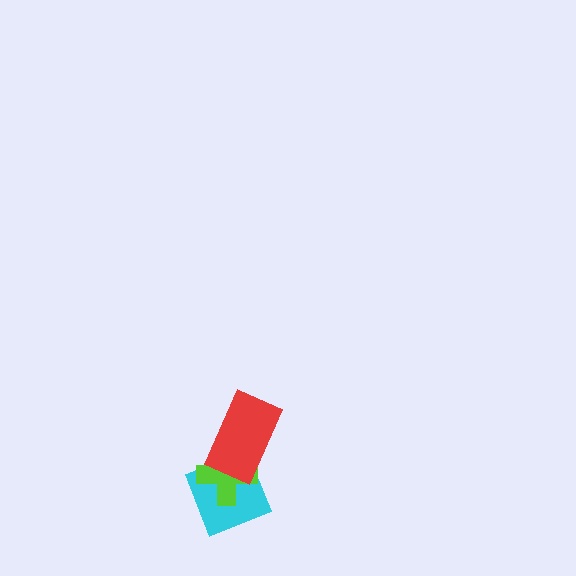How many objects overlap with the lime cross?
2 objects overlap with the lime cross.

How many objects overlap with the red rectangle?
2 objects overlap with the red rectangle.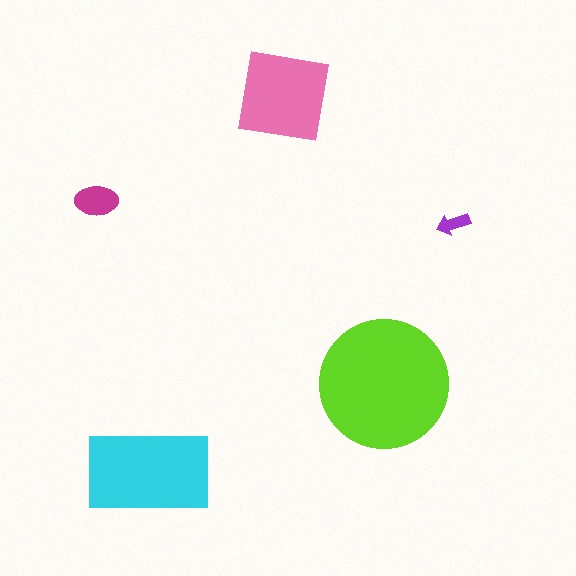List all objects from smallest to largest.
The purple arrow, the magenta ellipse, the pink square, the cyan rectangle, the lime circle.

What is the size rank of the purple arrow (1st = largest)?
5th.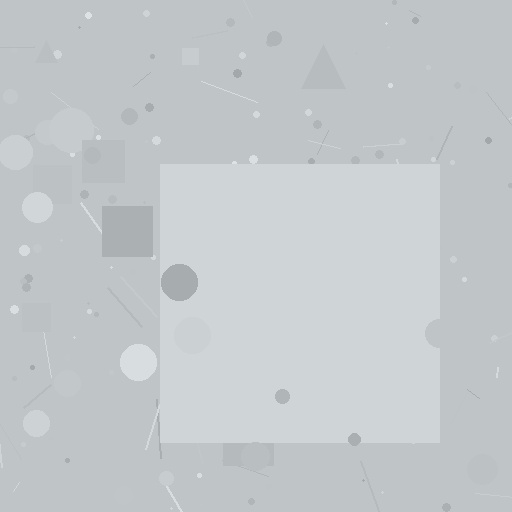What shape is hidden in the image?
A square is hidden in the image.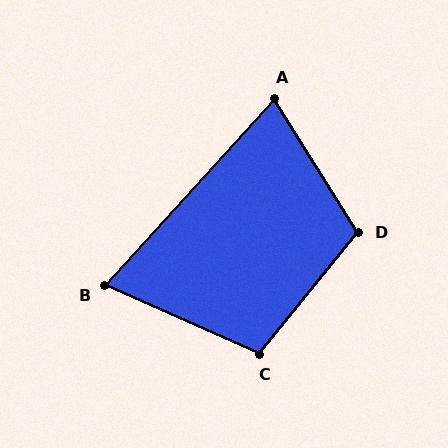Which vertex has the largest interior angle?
D, at approximately 108 degrees.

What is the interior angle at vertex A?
Approximately 75 degrees (acute).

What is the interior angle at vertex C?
Approximately 105 degrees (obtuse).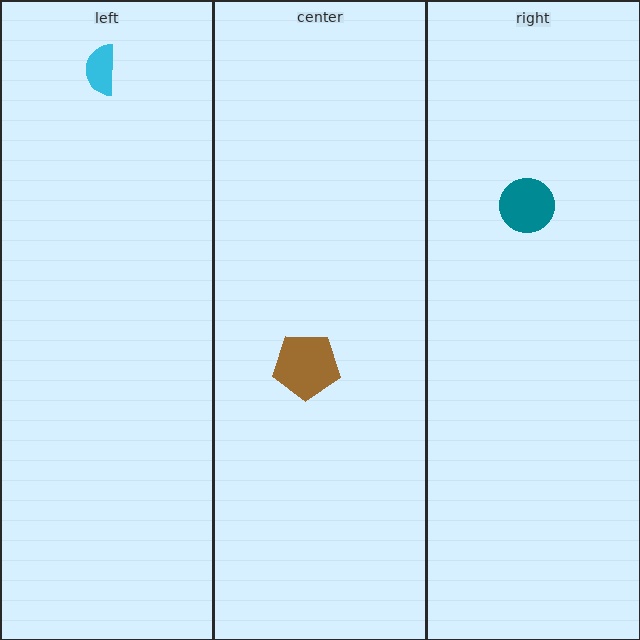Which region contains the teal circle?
The right region.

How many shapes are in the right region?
1.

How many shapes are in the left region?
1.